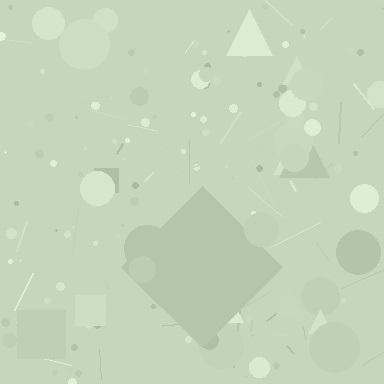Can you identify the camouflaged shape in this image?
The camouflaged shape is a diamond.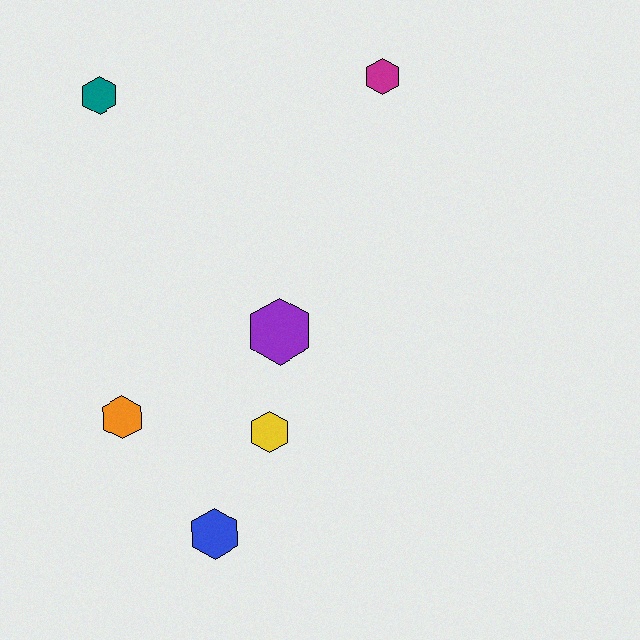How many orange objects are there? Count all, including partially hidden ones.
There is 1 orange object.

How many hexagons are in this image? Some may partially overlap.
There are 6 hexagons.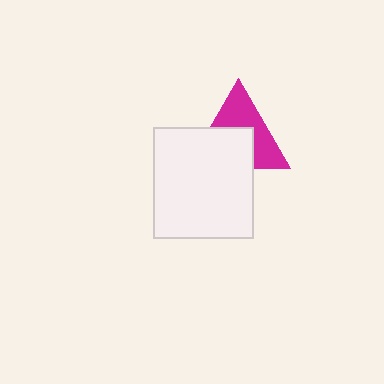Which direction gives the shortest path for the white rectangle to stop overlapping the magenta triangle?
Moving down gives the shortest separation.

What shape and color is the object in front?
The object in front is a white rectangle.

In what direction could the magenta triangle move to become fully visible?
The magenta triangle could move up. That would shift it out from behind the white rectangle entirely.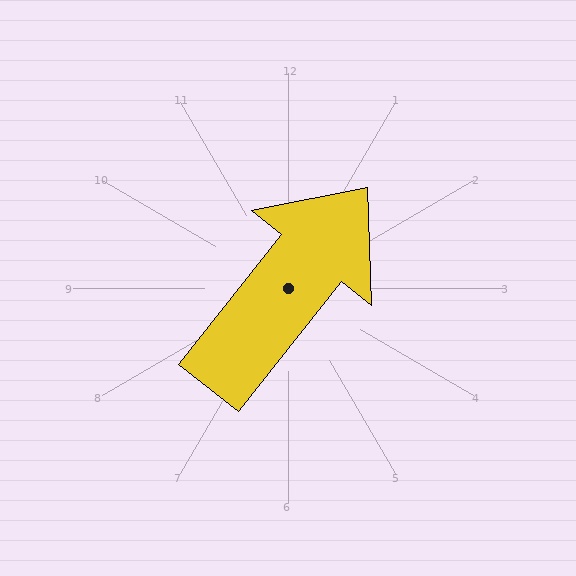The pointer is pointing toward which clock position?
Roughly 1 o'clock.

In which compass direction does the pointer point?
Northeast.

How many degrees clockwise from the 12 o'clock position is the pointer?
Approximately 38 degrees.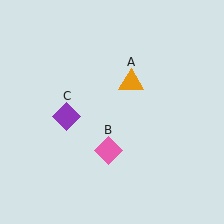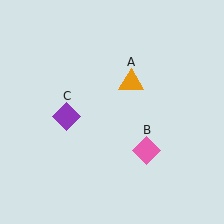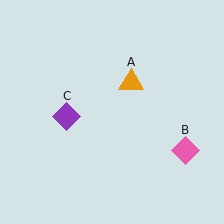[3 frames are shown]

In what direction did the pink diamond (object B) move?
The pink diamond (object B) moved right.